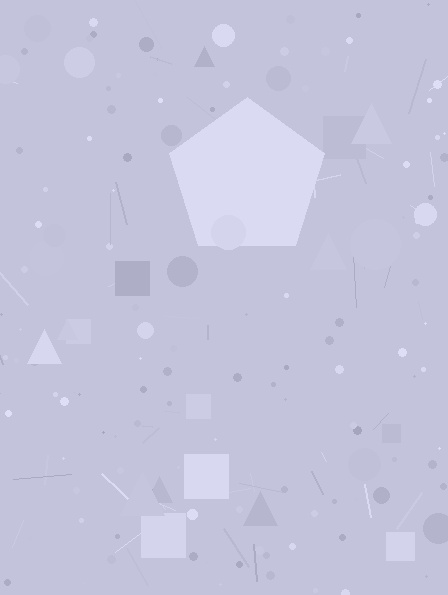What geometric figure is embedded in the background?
A pentagon is embedded in the background.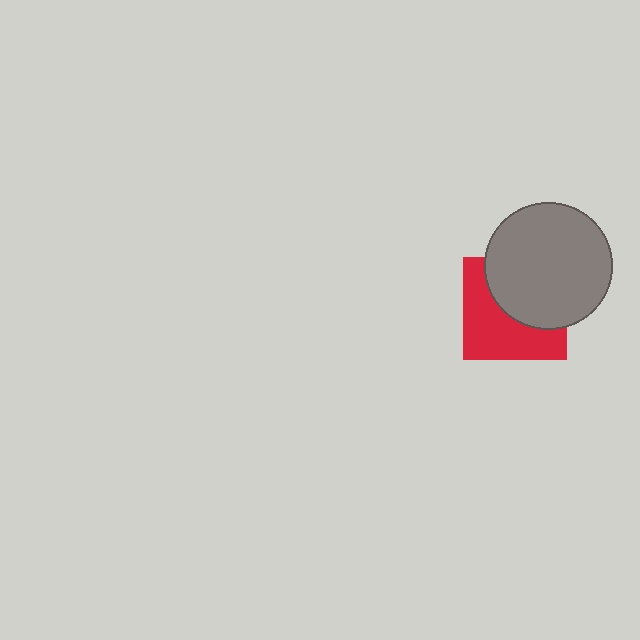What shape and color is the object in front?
The object in front is a gray circle.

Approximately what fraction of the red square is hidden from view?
Roughly 49% of the red square is hidden behind the gray circle.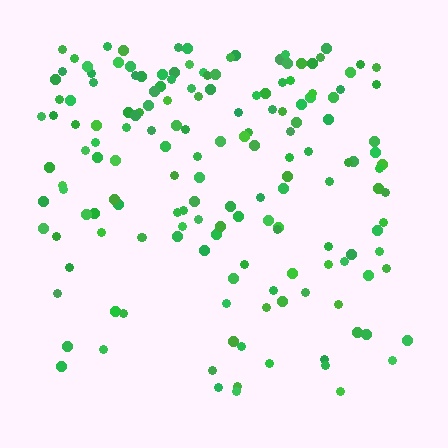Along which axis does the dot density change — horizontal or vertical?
Vertical.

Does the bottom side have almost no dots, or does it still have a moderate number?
Still a moderate number, just noticeably fewer than the top.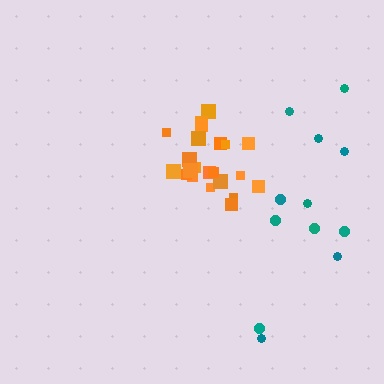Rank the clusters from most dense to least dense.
orange, teal.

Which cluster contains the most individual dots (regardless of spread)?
Orange (22).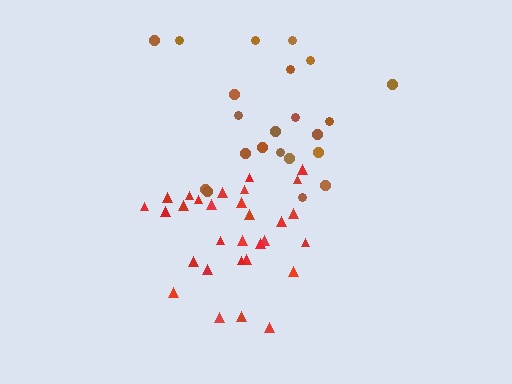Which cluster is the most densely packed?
Red.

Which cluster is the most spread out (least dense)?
Brown.